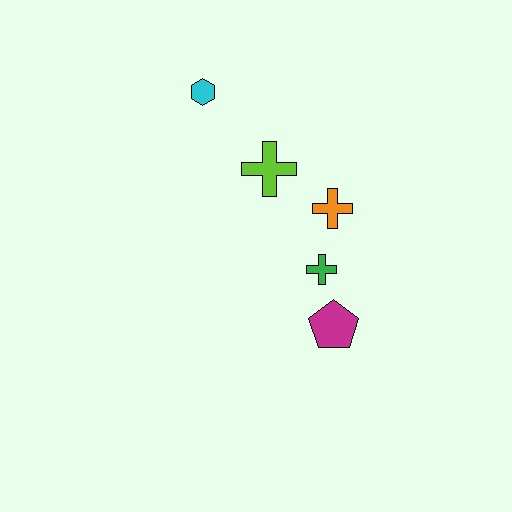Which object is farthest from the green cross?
The cyan hexagon is farthest from the green cross.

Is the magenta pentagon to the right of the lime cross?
Yes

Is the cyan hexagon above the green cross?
Yes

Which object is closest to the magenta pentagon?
The green cross is closest to the magenta pentagon.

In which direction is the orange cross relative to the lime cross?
The orange cross is to the right of the lime cross.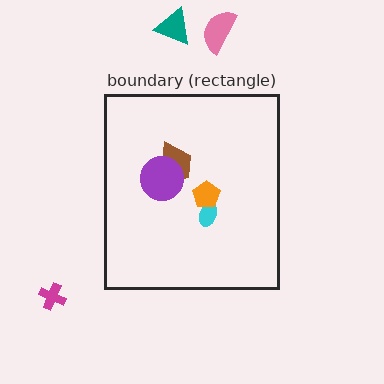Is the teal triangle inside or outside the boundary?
Outside.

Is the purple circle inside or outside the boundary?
Inside.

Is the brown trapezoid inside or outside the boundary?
Inside.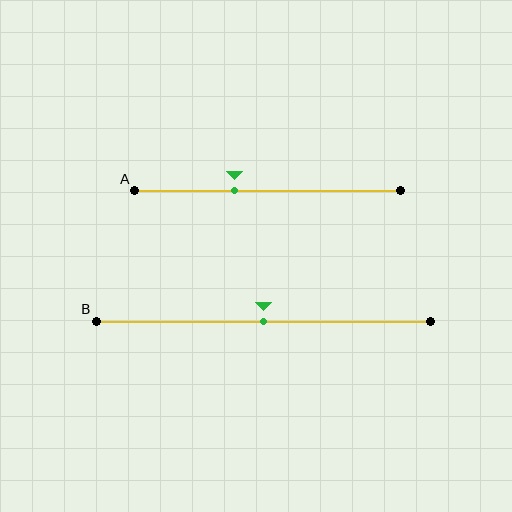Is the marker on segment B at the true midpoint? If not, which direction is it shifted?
Yes, the marker on segment B is at the true midpoint.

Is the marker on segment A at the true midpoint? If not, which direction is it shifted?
No, the marker on segment A is shifted to the left by about 12% of the segment length.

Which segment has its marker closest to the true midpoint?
Segment B has its marker closest to the true midpoint.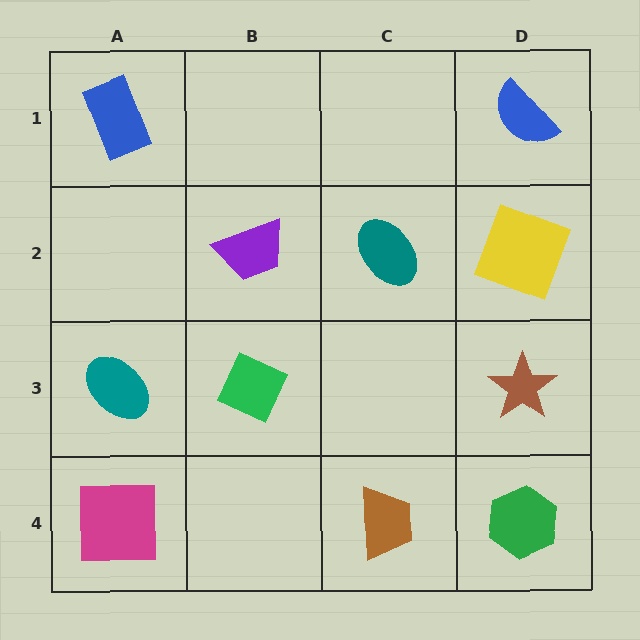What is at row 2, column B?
A purple trapezoid.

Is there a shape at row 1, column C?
No, that cell is empty.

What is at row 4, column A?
A magenta square.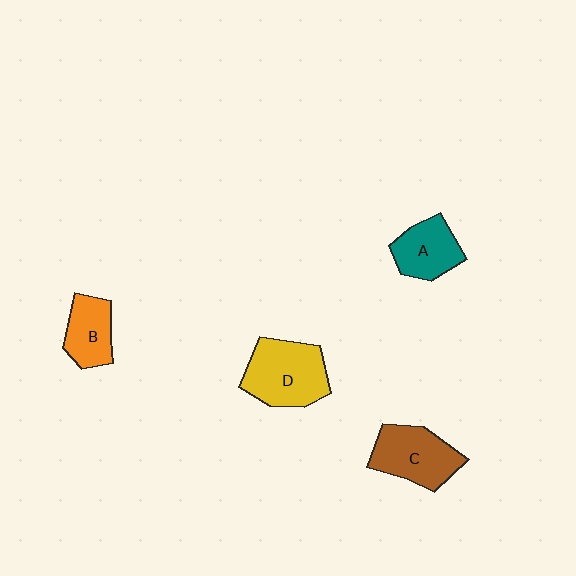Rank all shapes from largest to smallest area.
From largest to smallest: D (yellow), C (brown), A (teal), B (orange).